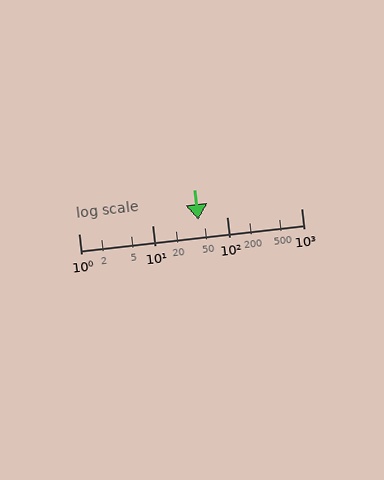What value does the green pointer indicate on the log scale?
The pointer indicates approximately 41.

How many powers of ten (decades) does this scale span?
The scale spans 3 decades, from 1 to 1000.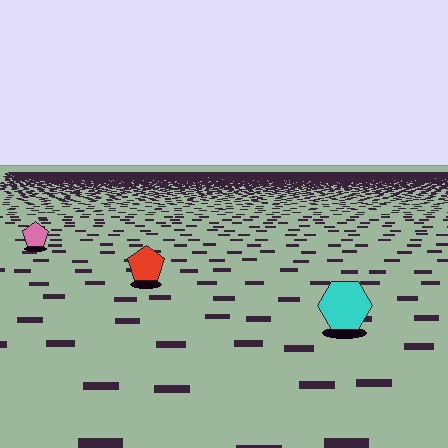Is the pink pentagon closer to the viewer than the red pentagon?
No. The red pentagon is closer — you can tell from the texture gradient: the ground texture is coarser near it.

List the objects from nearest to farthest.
From nearest to farthest: the cyan hexagon, the red pentagon, the pink pentagon.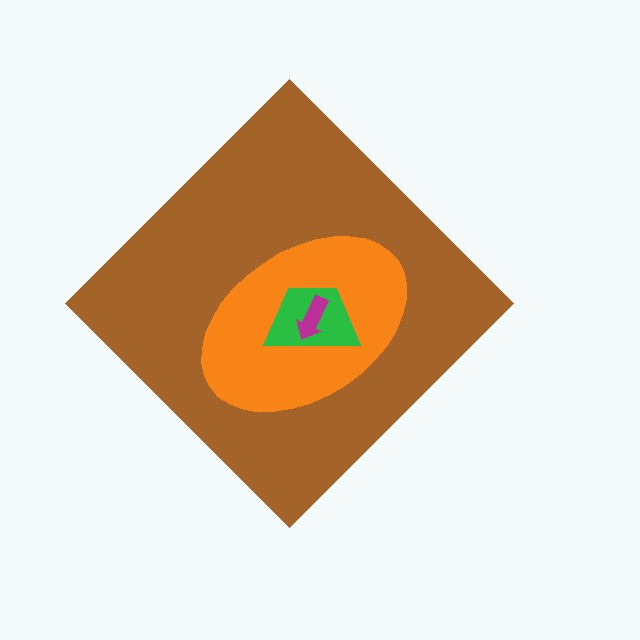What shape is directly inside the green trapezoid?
The magenta arrow.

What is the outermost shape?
The brown diamond.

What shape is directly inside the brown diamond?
The orange ellipse.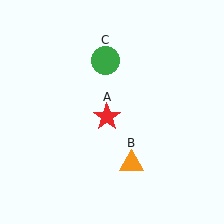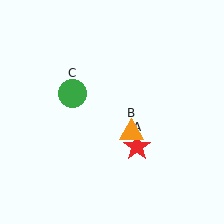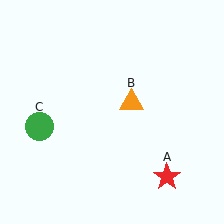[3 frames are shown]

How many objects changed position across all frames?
3 objects changed position: red star (object A), orange triangle (object B), green circle (object C).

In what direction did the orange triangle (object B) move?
The orange triangle (object B) moved up.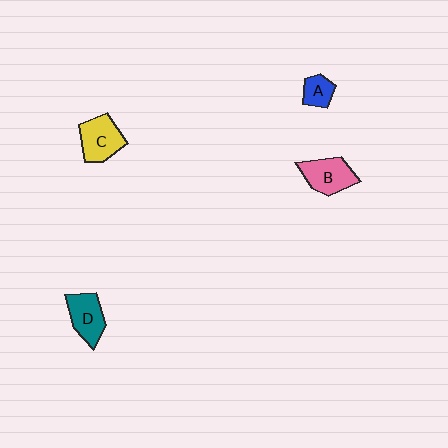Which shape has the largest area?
Shape C (yellow).